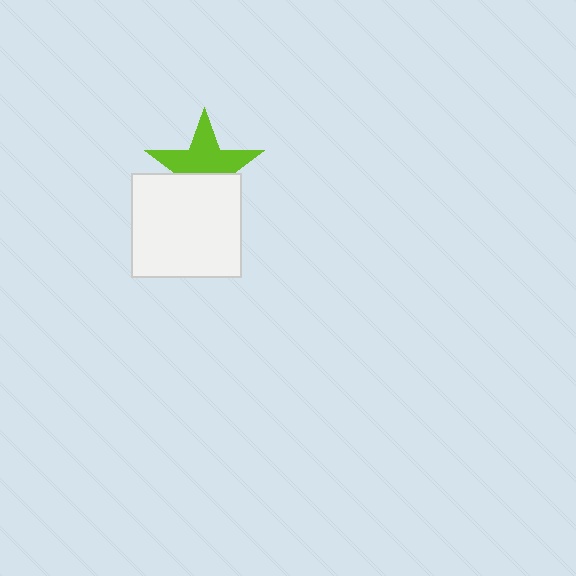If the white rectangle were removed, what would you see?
You would see the complete lime star.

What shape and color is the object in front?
The object in front is a white rectangle.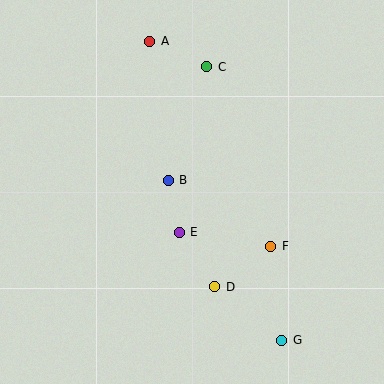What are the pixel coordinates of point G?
Point G is at (282, 340).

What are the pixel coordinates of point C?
Point C is at (207, 67).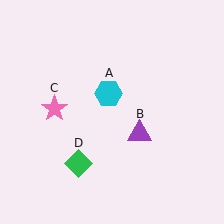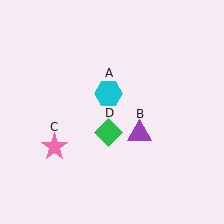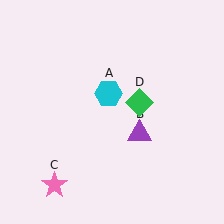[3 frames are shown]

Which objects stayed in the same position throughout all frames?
Cyan hexagon (object A) and purple triangle (object B) remained stationary.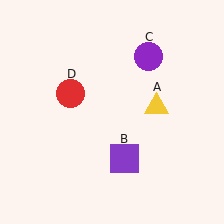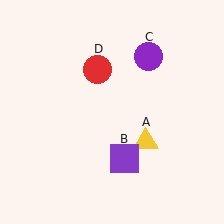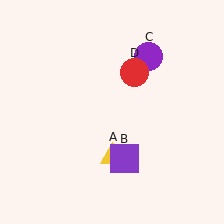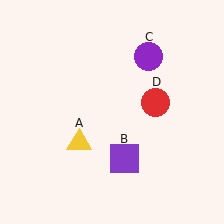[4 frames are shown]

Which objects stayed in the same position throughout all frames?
Purple square (object B) and purple circle (object C) remained stationary.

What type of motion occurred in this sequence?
The yellow triangle (object A), red circle (object D) rotated clockwise around the center of the scene.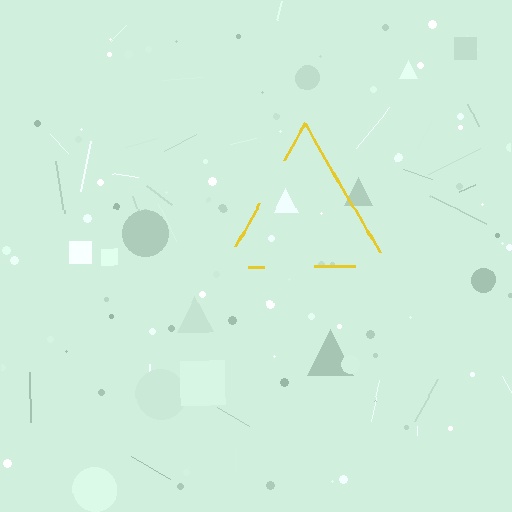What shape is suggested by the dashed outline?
The dashed outline suggests a triangle.